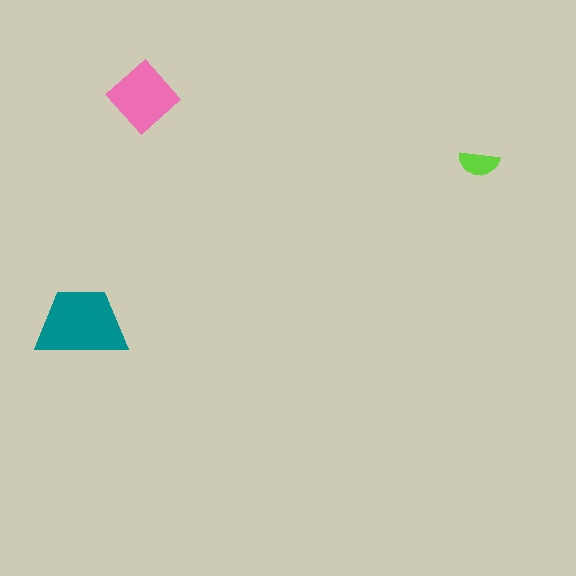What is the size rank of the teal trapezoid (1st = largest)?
1st.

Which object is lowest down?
The teal trapezoid is bottommost.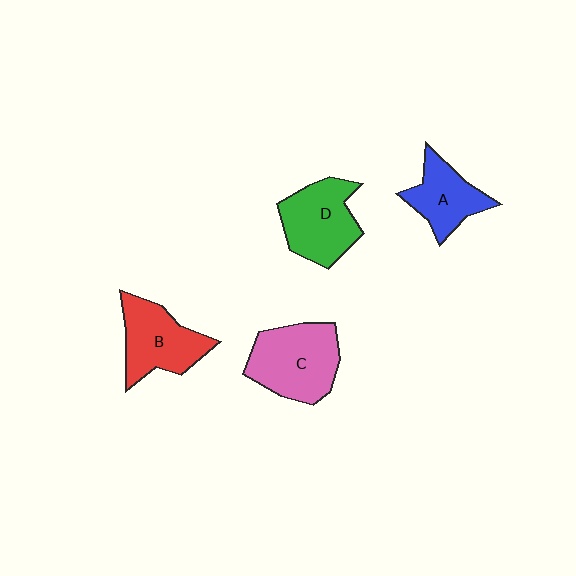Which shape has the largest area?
Shape C (pink).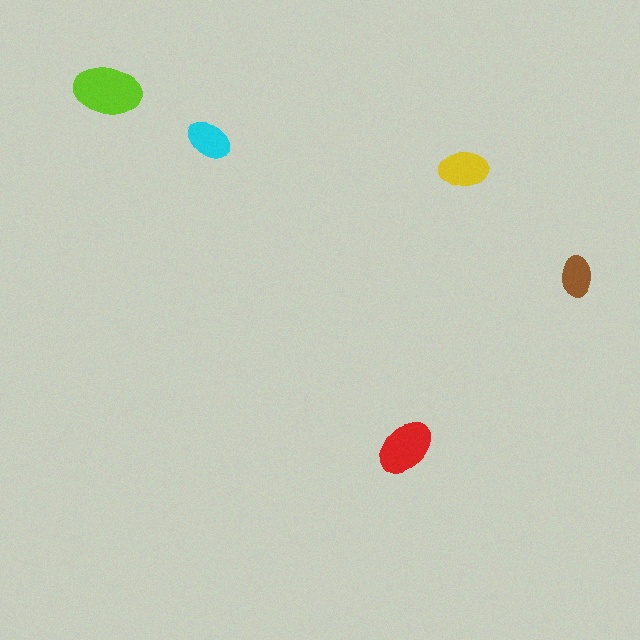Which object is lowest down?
The red ellipse is bottommost.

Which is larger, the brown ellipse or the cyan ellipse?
The cyan one.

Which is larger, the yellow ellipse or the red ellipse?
The red one.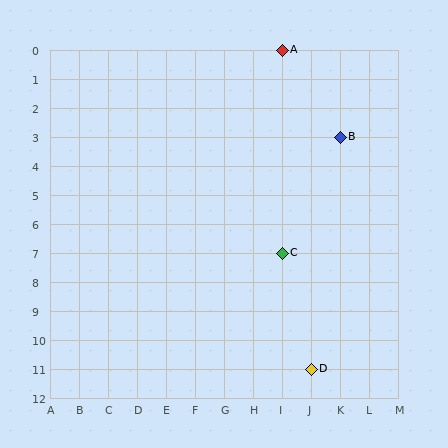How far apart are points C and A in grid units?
Points C and A are 7 rows apart.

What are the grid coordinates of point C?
Point C is at grid coordinates (I, 7).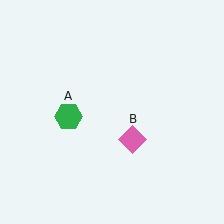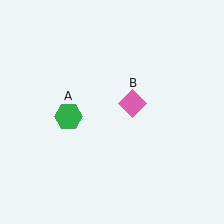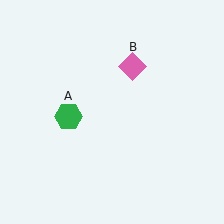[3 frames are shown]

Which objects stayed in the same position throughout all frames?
Green hexagon (object A) remained stationary.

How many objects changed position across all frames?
1 object changed position: pink diamond (object B).